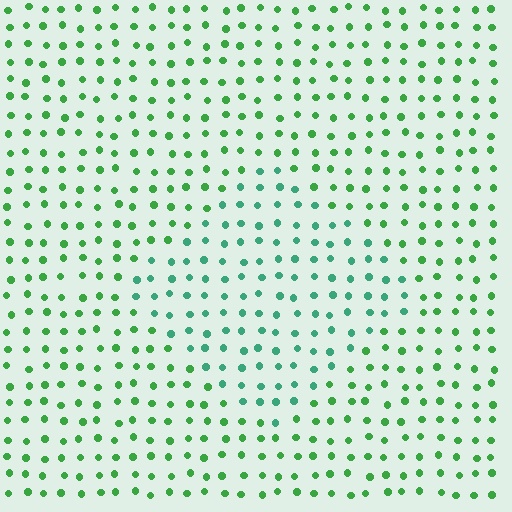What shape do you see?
I see a diamond.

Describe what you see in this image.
The image is filled with small green elements in a uniform arrangement. A diamond-shaped region is visible where the elements are tinted to a slightly different hue, forming a subtle color boundary.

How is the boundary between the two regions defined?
The boundary is defined purely by a slight shift in hue (about 30 degrees). Spacing, size, and orientation are identical on both sides.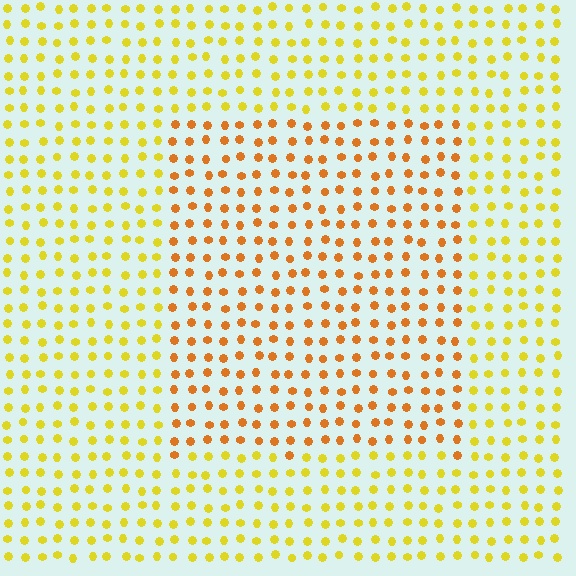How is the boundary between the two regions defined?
The boundary is defined purely by a slight shift in hue (about 31 degrees). Spacing, size, and orientation are identical on both sides.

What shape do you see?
I see a rectangle.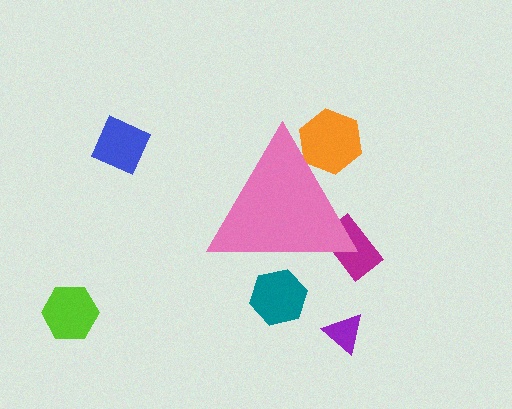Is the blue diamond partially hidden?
No, the blue diamond is fully visible.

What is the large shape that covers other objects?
A pink triangle.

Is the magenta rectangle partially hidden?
Yes, the magenta rectangle is partially hidden behind the pink triangle.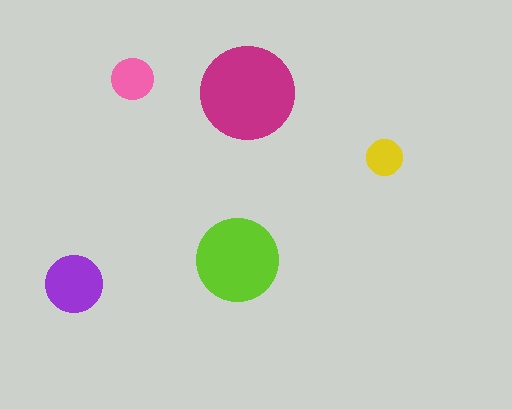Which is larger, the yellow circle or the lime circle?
The lime one.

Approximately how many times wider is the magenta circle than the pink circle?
About 2 times wider.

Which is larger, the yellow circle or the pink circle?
The pink one.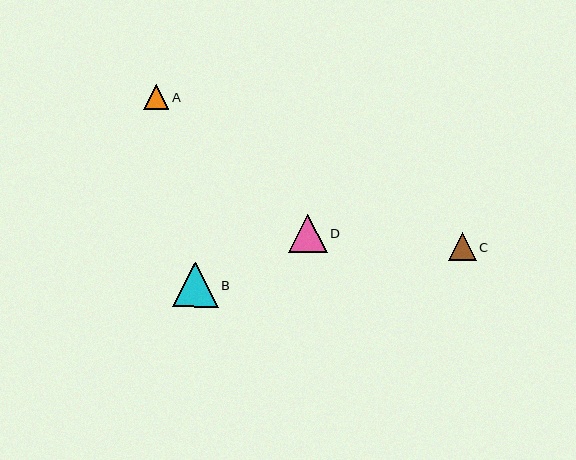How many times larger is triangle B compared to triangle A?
Triangle B is approximately 1.8 times the size of triangle A.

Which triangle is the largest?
Triangle B is the largest with a size of approximately 46 pixels.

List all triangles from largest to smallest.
From largest to smallest: B, D, C, A.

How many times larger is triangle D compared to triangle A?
Triangle D is approximately 1.5 times the size of triangle A.